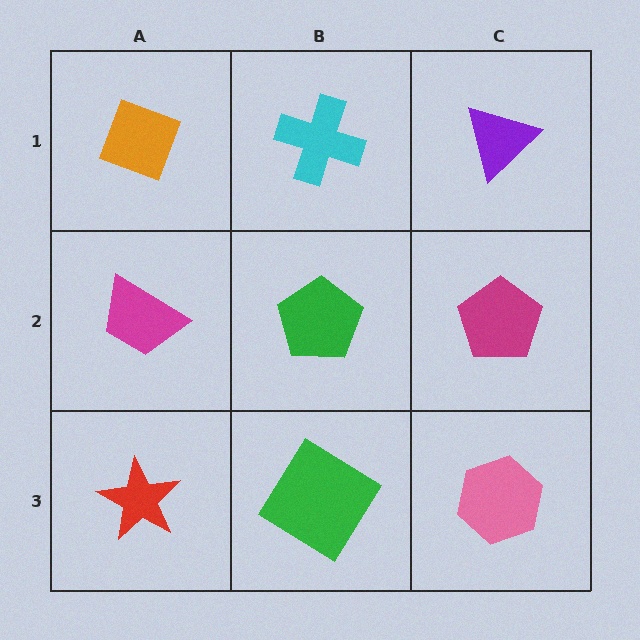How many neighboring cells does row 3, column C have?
2.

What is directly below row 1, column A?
A magenta trapezoid.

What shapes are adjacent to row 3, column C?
A magenta pentagon (row 2, column C), a green diamond (row 3, column B).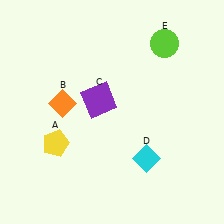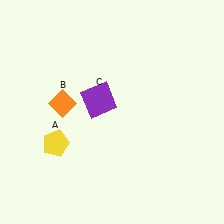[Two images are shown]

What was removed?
The cyan diamond (D), the lime circle (E) were removed in Image 2.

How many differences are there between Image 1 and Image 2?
There are 2 differences between the two images.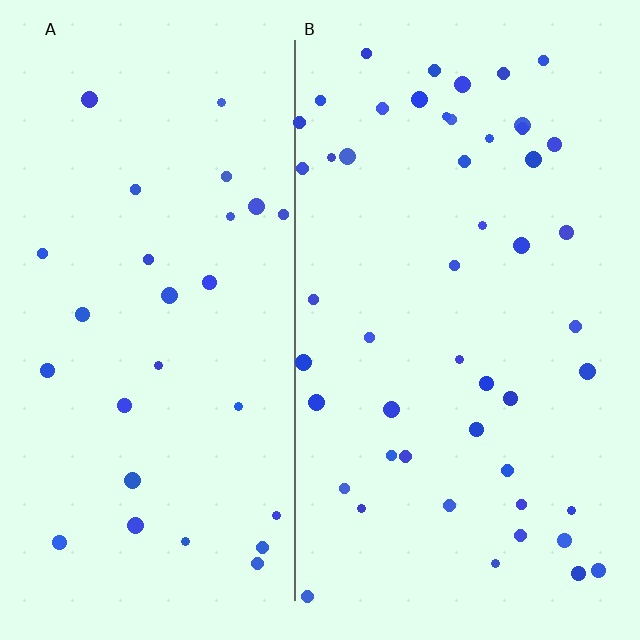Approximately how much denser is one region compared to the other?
Approximately 1.8× — region B over region A.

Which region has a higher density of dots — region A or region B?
B (the right).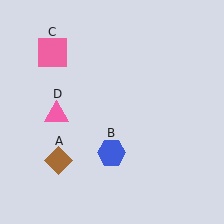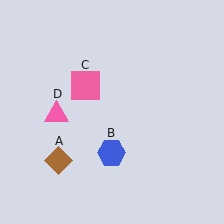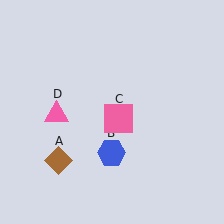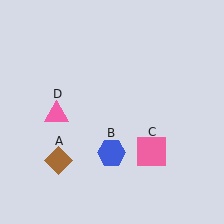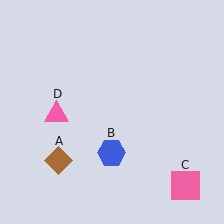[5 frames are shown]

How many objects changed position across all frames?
1 object changed position: pink square (object C).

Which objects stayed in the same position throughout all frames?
Brown diamond (object A) and blue hexagon (object B) and pink triangle (object D) remained stationary.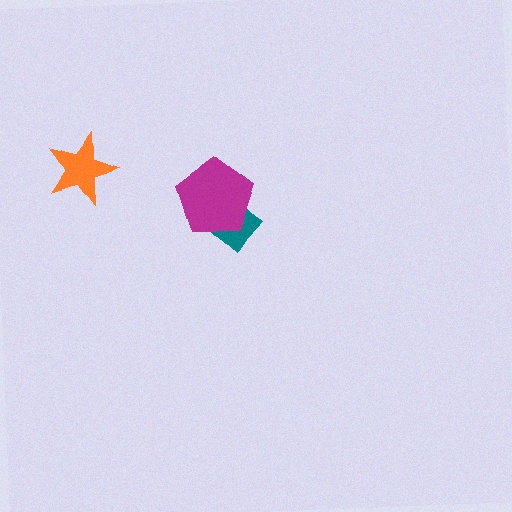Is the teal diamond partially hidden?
Yes, it is partially covered by another shape.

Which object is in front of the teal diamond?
The magenta pentagon is in front of the teal diamond.